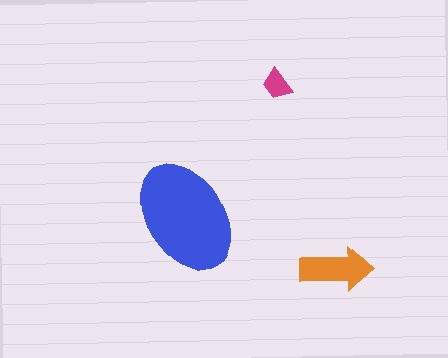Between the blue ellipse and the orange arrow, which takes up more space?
The blue ellipse.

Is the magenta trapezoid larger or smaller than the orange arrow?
Smaller.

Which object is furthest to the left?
The blue ellipse is leftmost.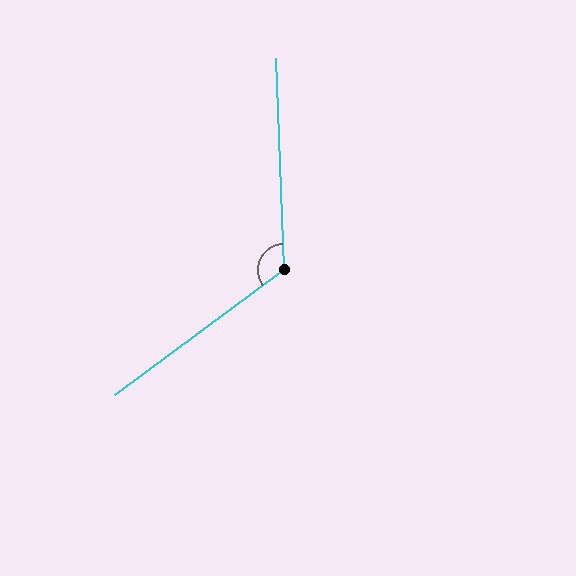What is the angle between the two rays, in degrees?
Approximately 124 degrees.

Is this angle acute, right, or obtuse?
It is obtuse.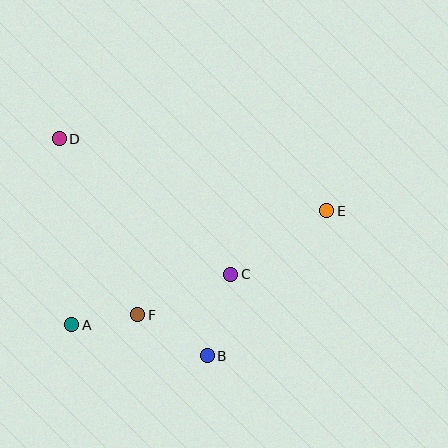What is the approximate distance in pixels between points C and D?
The distance between C and D is approximately 218 pixels.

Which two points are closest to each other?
Points A and F are closest to each other.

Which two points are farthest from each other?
Points A and E are farthest from each other.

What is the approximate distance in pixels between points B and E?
The distance between B and E is approximately 187 pixels.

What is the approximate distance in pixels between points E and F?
The distance between E and F is approximately 216 pixels.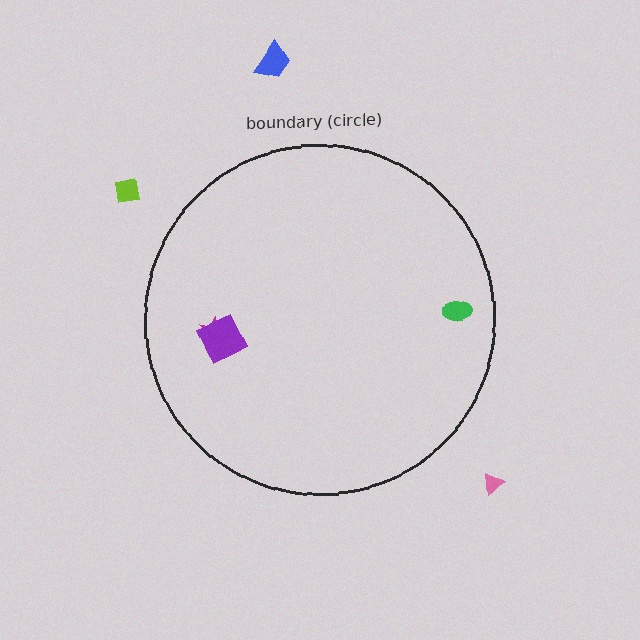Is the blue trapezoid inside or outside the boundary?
Outside.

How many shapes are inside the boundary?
3 inside, 3 outside.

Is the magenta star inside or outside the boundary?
Inside.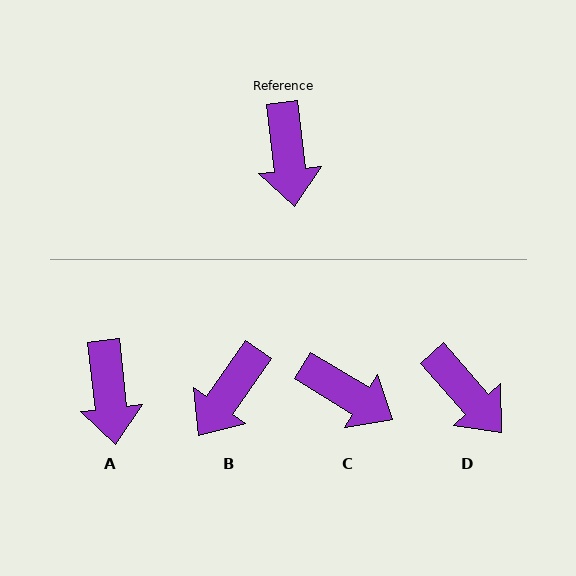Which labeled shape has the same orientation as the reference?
A.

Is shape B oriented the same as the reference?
No, it is off by about 41 degrees.